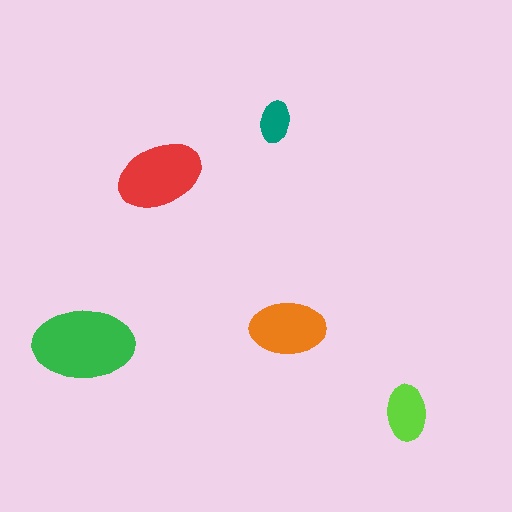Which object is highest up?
The teal ellipse is topmost.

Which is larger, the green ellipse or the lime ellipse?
The green one.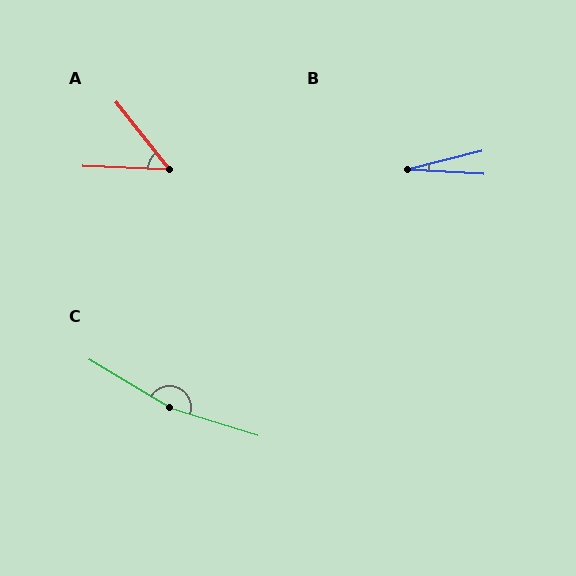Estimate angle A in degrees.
Approximately 49 degrees.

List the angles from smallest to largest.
B (17°), A (49°), C (167°).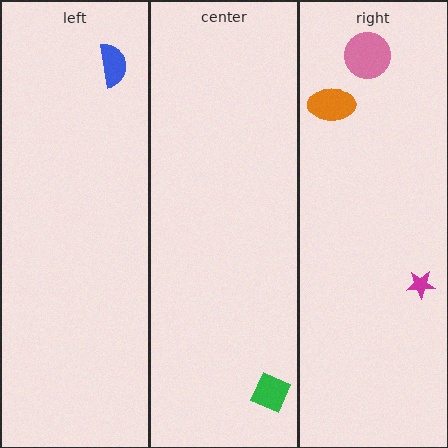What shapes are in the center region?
The green square.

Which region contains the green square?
The center region.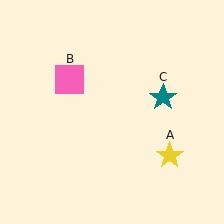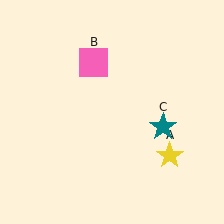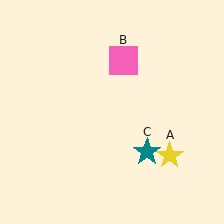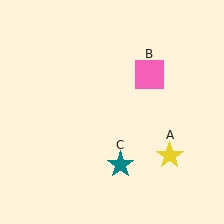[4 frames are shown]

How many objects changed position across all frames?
2 objects changed position: pink square (object B), teal star (object C).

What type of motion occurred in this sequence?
The pink square (object B), teal star (object C) rotated clockwise around the center of the scene.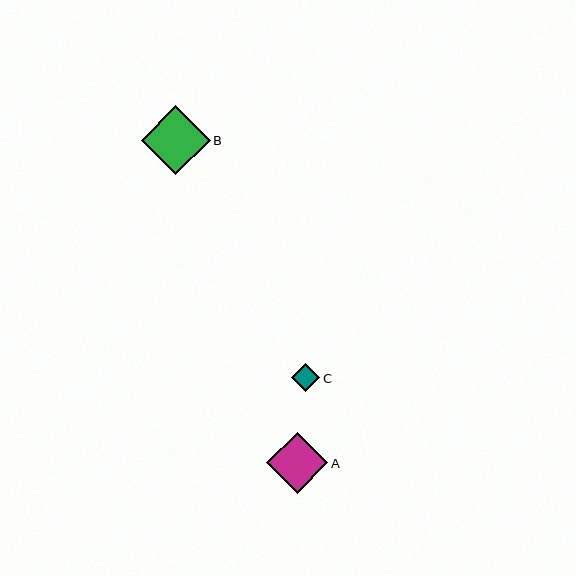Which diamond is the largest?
Diamond B is the largest with a size of approximately 69 pixels.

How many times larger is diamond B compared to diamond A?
Diamond B is approximately 1.1 times the size of diamond A.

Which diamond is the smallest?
Diamond C is the smallest with a size of approximately 28 pixels.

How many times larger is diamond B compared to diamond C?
Diamond B is approximately 2.5 times the size of diamond C.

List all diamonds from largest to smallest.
From largest to smallest: B, A, C.